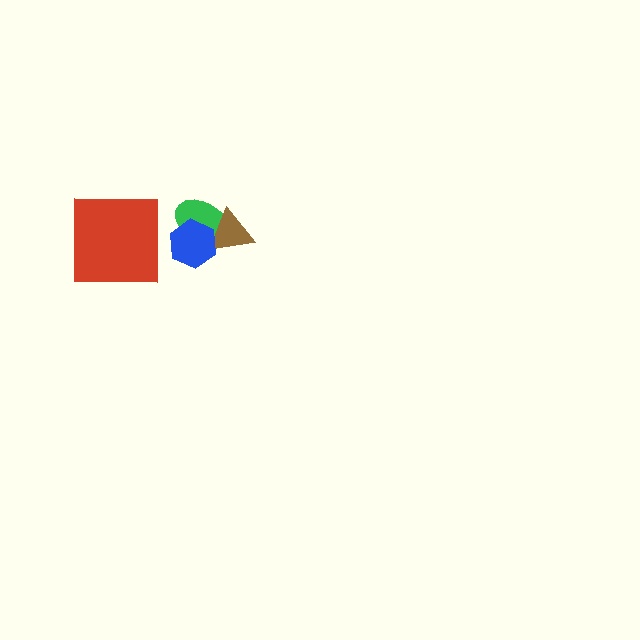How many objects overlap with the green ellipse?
2 objects overlap with the green ellipse.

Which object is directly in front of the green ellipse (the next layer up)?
The brown triangle is directly in front of the green ellipse.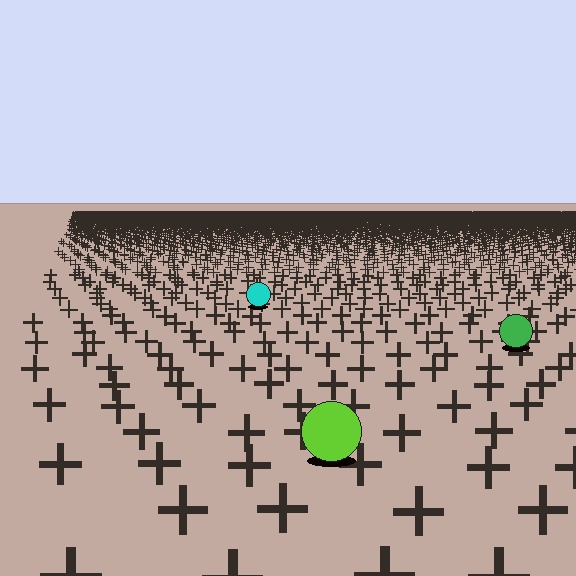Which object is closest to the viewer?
The lime circle is closest. The texture marks near it are larger and more spread out.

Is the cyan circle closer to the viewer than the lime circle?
No. The lime circle is closer — you can tell from the texture gradient: the ground texture is coarser near it.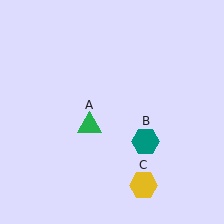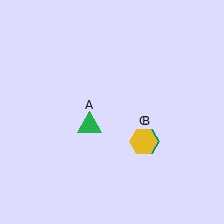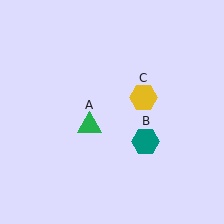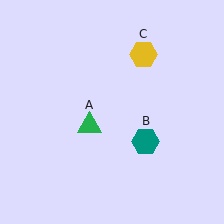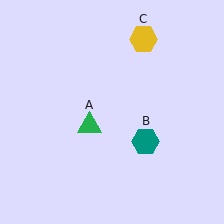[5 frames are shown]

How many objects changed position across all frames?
1 object changed position: yellow hexagon (object C).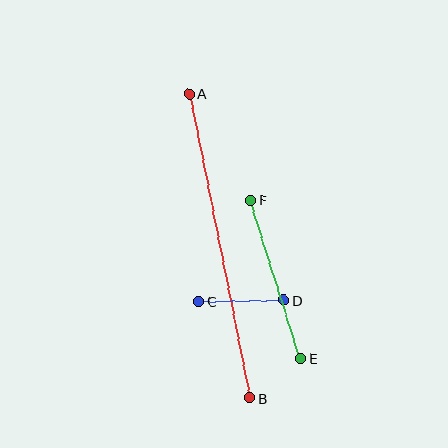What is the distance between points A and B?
The distance is approximately 310 pixels.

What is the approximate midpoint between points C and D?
The midpoint is at approximately (241, 301) pixels.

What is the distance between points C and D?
The distance is approximately 85 pixels.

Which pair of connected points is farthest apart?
Points A and B are farthest apart.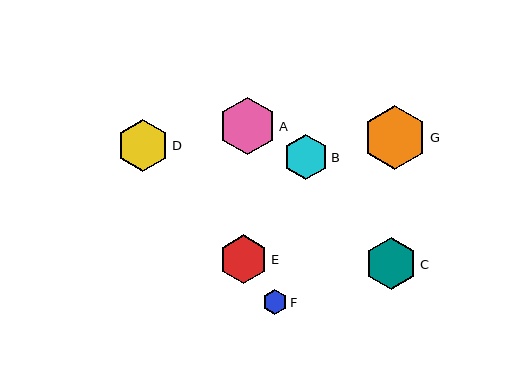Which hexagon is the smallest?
Hexagon F is the smallest with a size of approximately 24 pixels.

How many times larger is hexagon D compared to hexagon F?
Hexagon D is approximately 2.2 times the size of hexagon F.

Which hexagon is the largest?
Hexagon G is the largest with a size of approximately 64 pixels.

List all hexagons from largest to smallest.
From largest to smallest: G, A, C, D, E, B, F.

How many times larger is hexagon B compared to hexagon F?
Hexagon B is approximately 1.8 times the size of hexagon F.